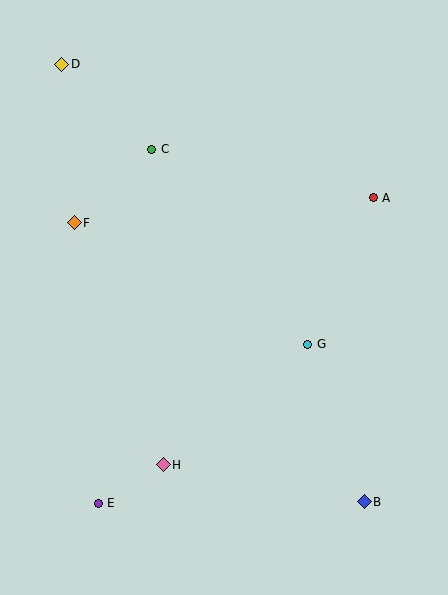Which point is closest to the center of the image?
Point G at (308, 345) is closest to the center.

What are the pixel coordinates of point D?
Point D is at (62, 64).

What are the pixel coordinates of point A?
Point A is at (373, 198).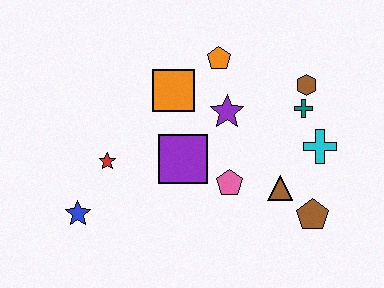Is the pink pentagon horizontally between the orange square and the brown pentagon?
Yes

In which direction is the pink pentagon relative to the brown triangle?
The pink pentagon is to the left of the brown triangle.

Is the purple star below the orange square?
Yes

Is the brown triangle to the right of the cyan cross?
No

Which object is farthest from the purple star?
The blue star is farthest from the purple star.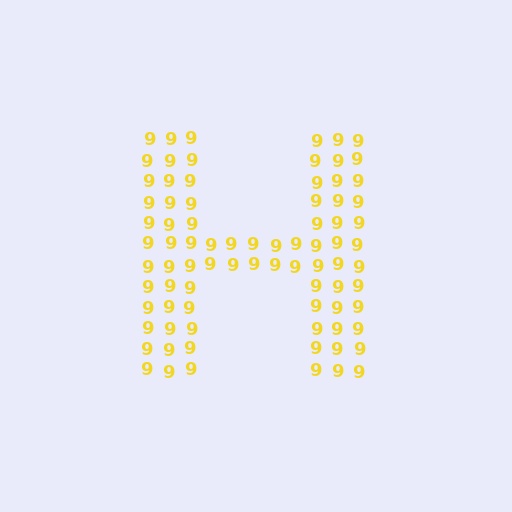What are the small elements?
The small elements are digit 9's.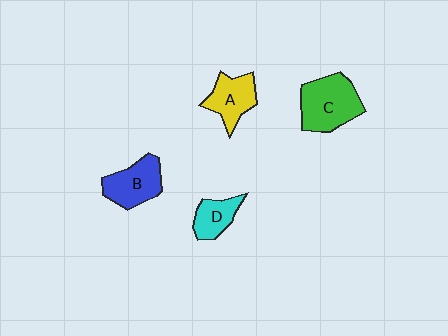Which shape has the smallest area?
Shape D (cyan).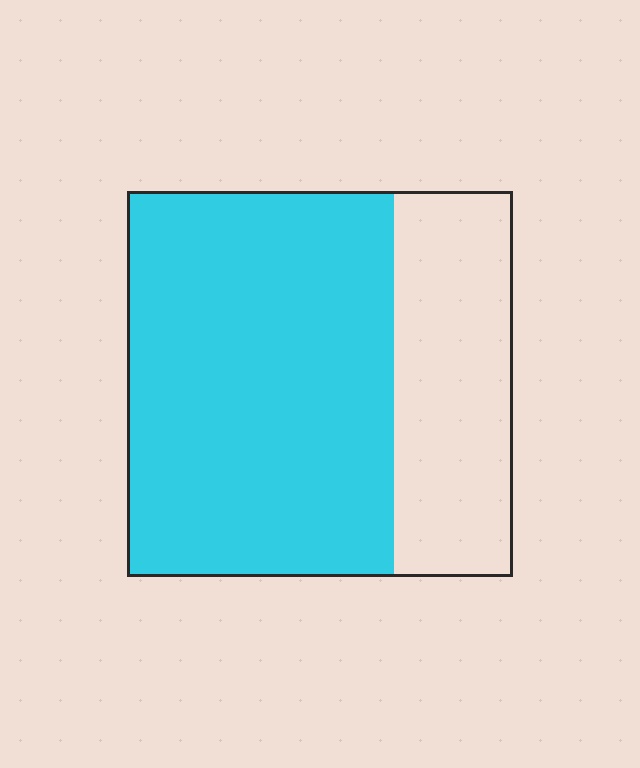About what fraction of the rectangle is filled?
About two thirds (2/3).